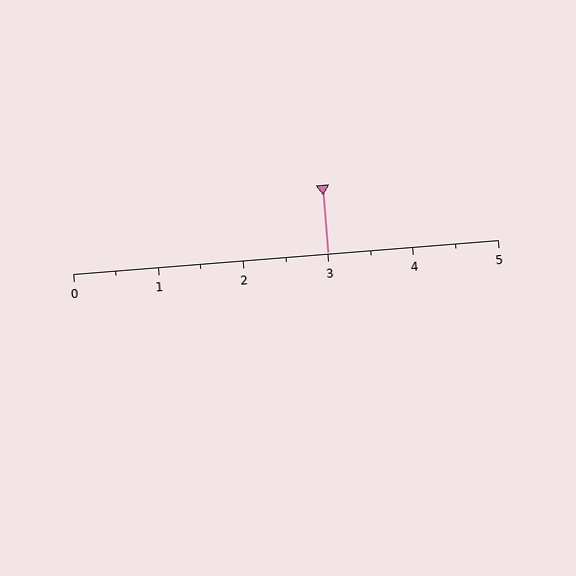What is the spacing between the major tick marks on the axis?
The major ticks are spaced 1 apart.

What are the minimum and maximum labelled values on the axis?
The axis runs from 0 to 5.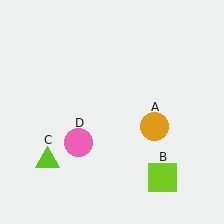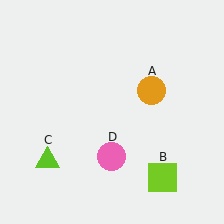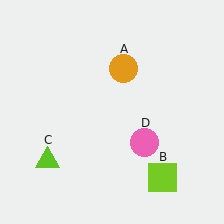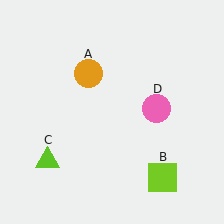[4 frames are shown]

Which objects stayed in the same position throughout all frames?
Lime square (object B) and lime triangle (object C) remained stationary.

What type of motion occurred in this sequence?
The orange circle (object A), pink circle (object D) rotated counterclockwise around the center of the scene.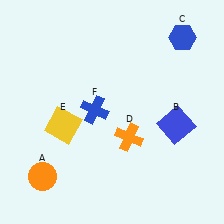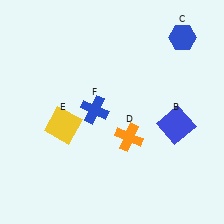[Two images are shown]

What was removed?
The orange circle (A) was removed in Image 2.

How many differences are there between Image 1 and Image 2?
There is 1 difference between the two images.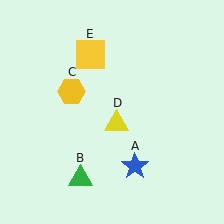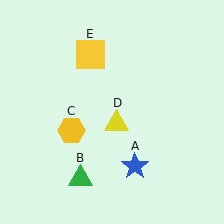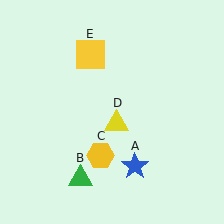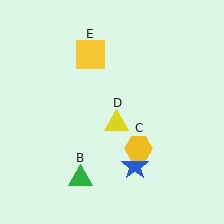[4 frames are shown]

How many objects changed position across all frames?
1 object changed position: yellow hexagon (object C).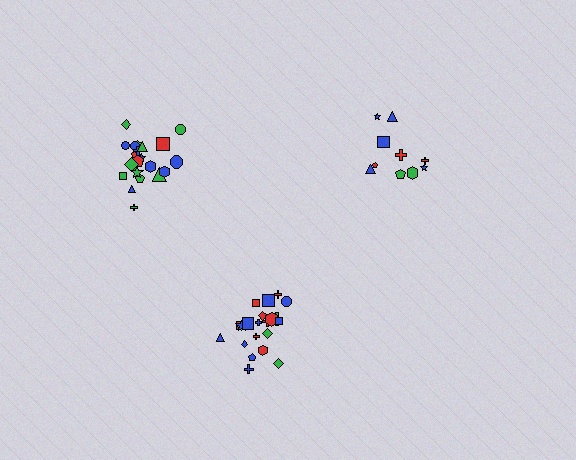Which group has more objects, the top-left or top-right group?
The top-left group.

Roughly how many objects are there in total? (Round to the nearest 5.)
Roughly 55 objects in total.